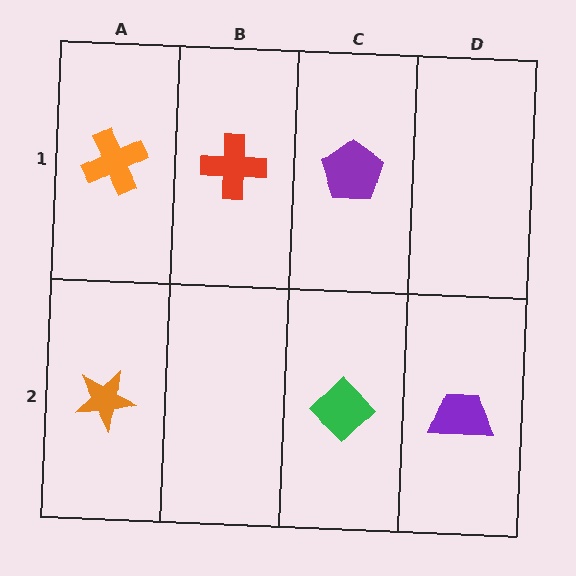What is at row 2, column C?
A green diamond.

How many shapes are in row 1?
3 shapes.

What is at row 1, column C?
A purple pentagon.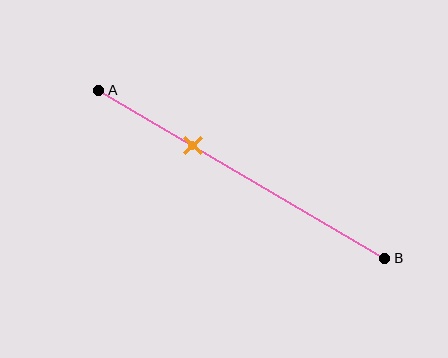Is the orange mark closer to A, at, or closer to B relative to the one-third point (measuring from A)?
The orange mark is approximately at the one-third point of segment AB.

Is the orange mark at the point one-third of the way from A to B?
Yes, the mark is approximately at the one-third point.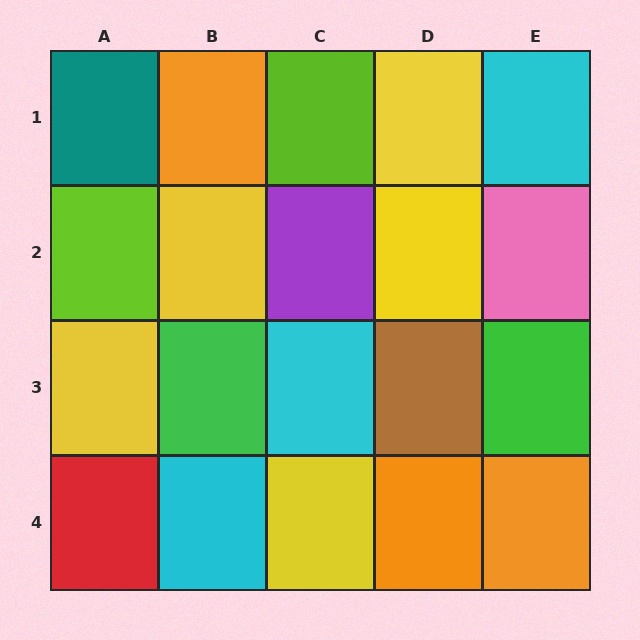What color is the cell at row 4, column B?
Cyan.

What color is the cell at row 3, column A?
Yellow.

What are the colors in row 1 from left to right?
Teal, orange, lime, yellow, cyan.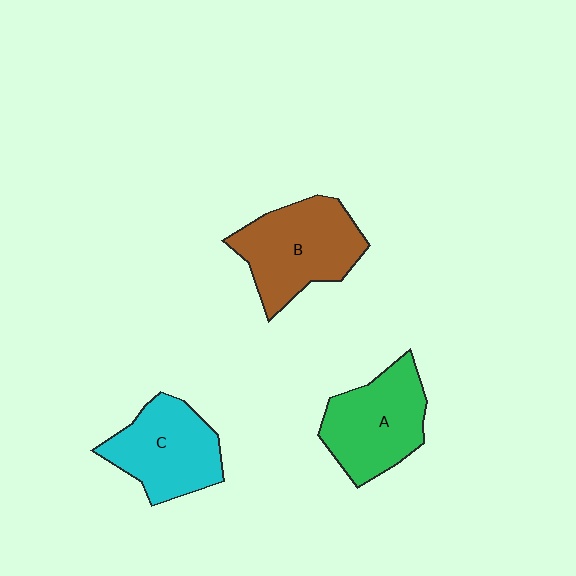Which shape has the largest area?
Shape B (brown).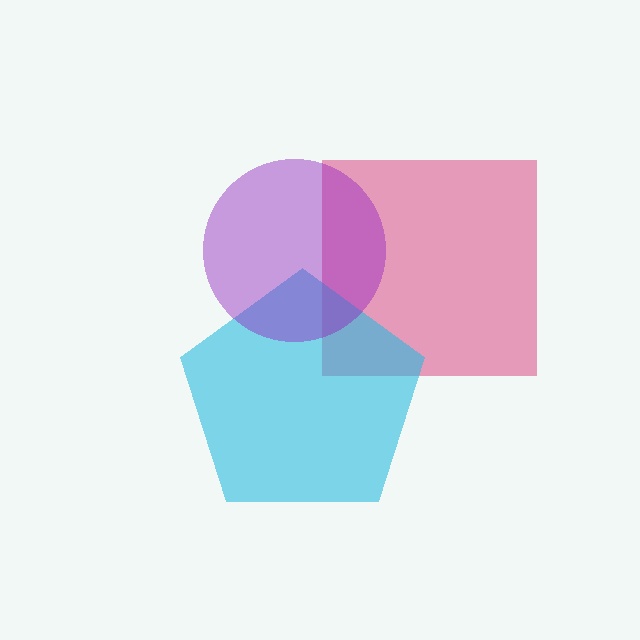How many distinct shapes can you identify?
There are 3 distinct shapes: a pink square, a cyan pentagon, a purple circle.